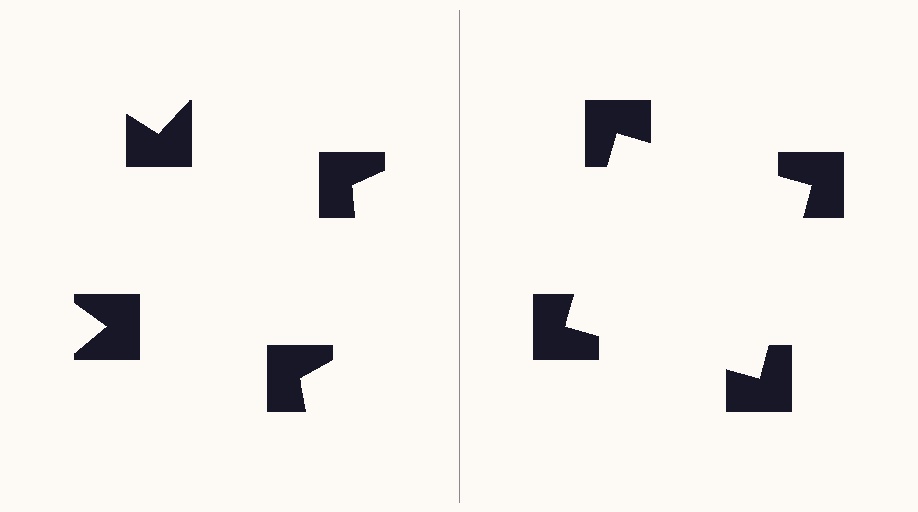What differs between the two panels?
The notched squares are positioned identically on both sides; only the wedge orientations differ. On the right they align to a square; on the left they are misaligned.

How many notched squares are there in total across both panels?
8 — 4 on each side.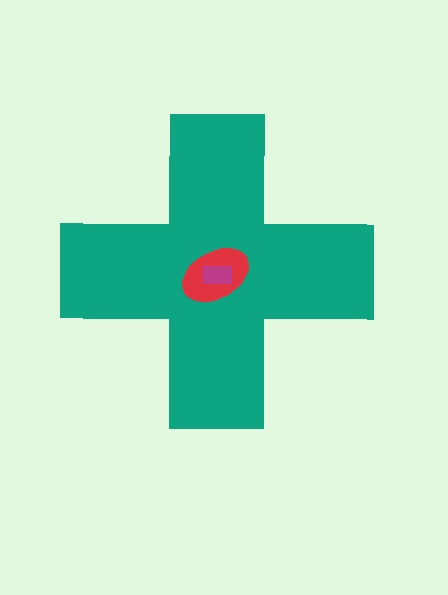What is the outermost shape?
The teal cross.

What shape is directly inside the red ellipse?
The magenta rectangle.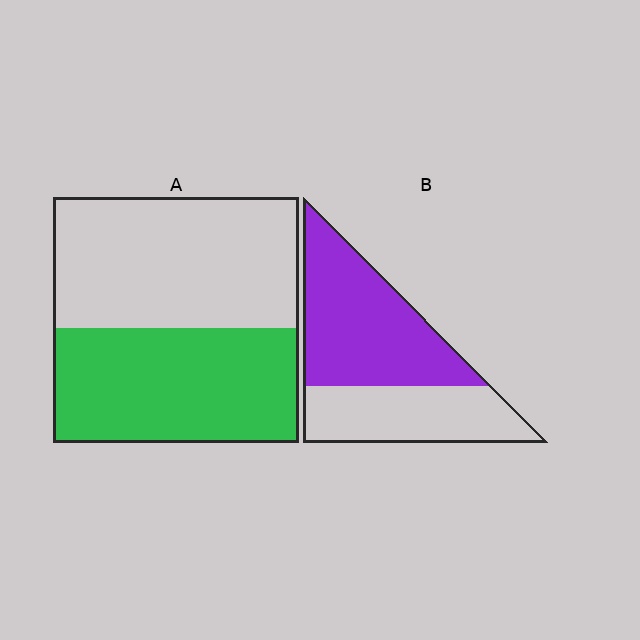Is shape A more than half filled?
Roughly half.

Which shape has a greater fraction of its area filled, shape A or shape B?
Shape B.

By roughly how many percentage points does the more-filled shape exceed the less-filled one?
By roughly 10 percentage points (B over A).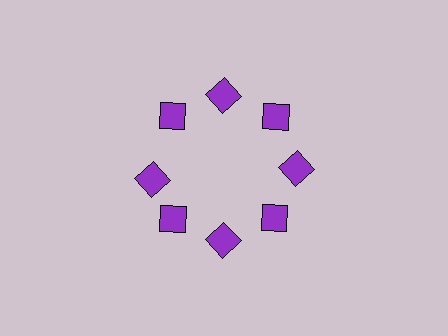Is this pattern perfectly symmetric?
No. The 8 purple squares are arranged in a ring, but one element near the 9 o'clock position is rotated out of alignment along the ring, breaking the 8-fold rotational symmetry.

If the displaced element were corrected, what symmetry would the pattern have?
It would have 8-fold rotational symmetry — the pattern would map onto itself every 45 degrees.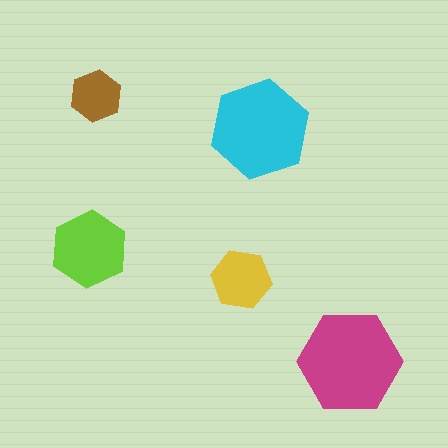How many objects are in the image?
There are 5 objects in the image.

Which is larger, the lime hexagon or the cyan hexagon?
The cyan one.